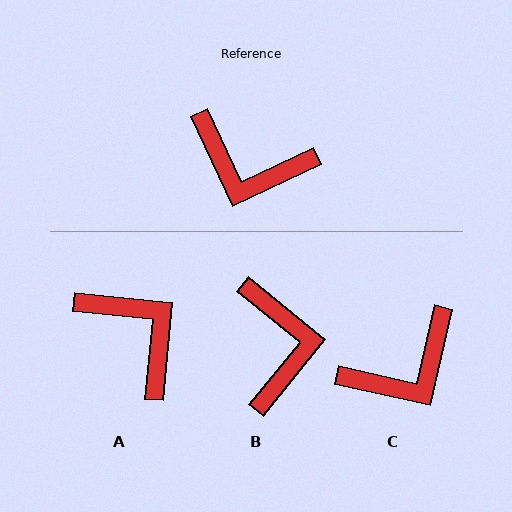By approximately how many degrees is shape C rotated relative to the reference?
Approximately 52 degrees counter-clockwise.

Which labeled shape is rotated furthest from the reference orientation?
A, about 149 degrees away.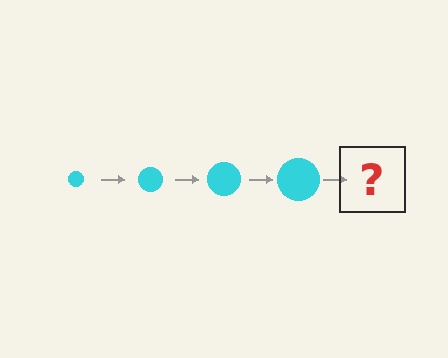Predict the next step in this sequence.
The next step is a cyan circle, larger than the previous one.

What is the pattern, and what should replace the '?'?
The pattern is that the circle gets progressively larger each step. The '?' should be a cyan circle, larger than the previous one.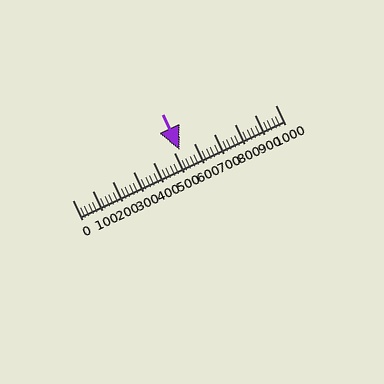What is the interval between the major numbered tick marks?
The major tick marks are spaced 100 units apart.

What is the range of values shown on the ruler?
The ruler shows values from 0 to 1000.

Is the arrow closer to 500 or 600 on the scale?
The arrow is closer to 500.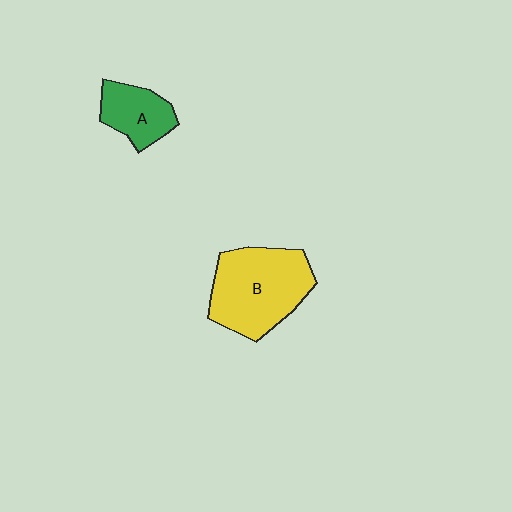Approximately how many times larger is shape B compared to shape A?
Approximately 2.0 times.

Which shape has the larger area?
Shape B (yellow).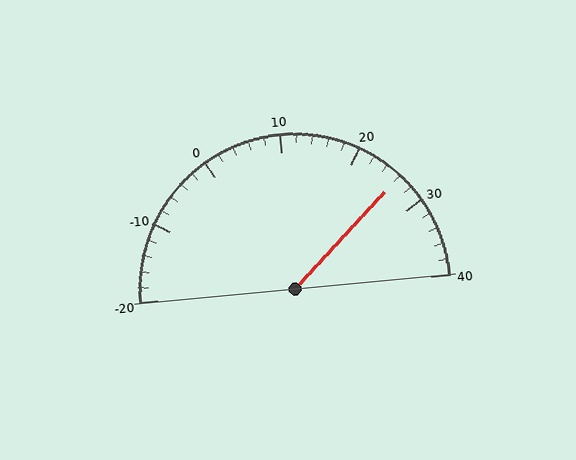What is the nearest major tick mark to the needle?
The nearest major tick mark is 30.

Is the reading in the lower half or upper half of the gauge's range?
The reading is in the upper half of the range (-20 to 40).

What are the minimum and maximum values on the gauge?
The gauge ranges from -20 to 40.